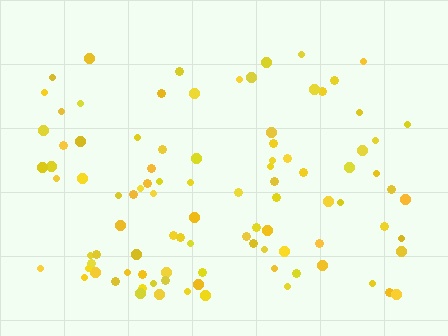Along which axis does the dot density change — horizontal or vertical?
Vertical.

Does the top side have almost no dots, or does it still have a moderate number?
Still a moderate number, just noticeably fewer than the bottom.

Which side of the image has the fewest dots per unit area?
The top.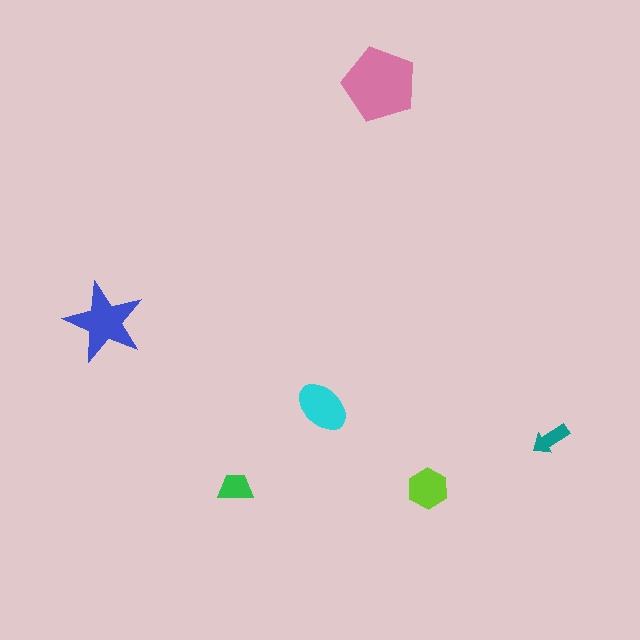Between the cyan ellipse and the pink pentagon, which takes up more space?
The pink pentagon.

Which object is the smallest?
The teal arrow.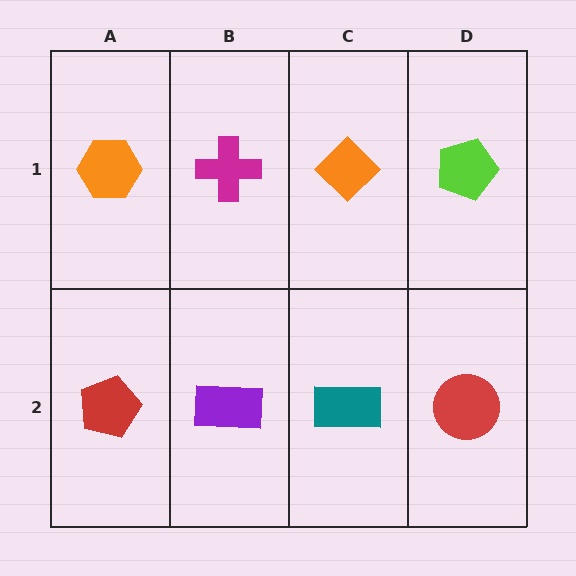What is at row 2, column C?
A teal rectangle.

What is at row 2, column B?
A purple rectangle.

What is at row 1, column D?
A lime pentagon.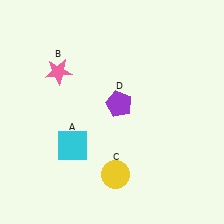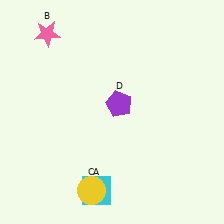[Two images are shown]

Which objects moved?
The objects that moved are: the cyan square (A), the pink star (B), the yellow circle (C).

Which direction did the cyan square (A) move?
The cyan square (A) moved down.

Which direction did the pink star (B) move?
The pink star (B) moved up.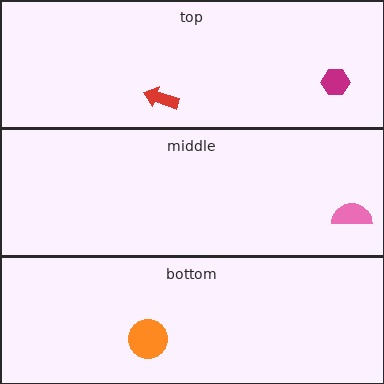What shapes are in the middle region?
The pink semicircle.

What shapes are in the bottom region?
The orange circle.